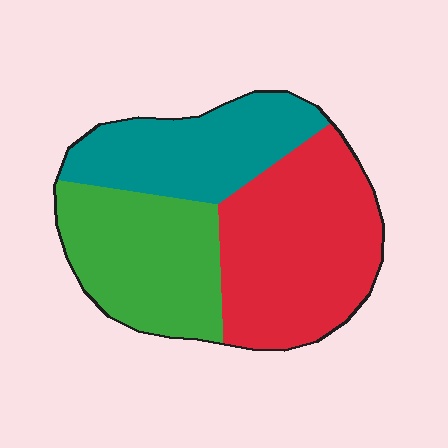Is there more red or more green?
Red.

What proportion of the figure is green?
Green takes up between a quarter and a half of the figure.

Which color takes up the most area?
Red, at roughly 40%.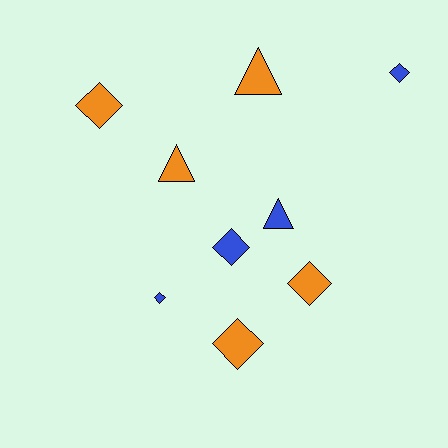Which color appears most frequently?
Orange, with 5 objects.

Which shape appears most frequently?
Diamond, with 6 objects.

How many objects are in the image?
There are 9 objects.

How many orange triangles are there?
There are 2 orange triangles.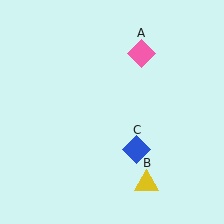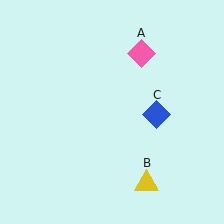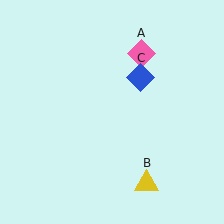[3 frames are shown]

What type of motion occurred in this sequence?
The blue diamond (object C) rotated counterclockwise around the center of the scene.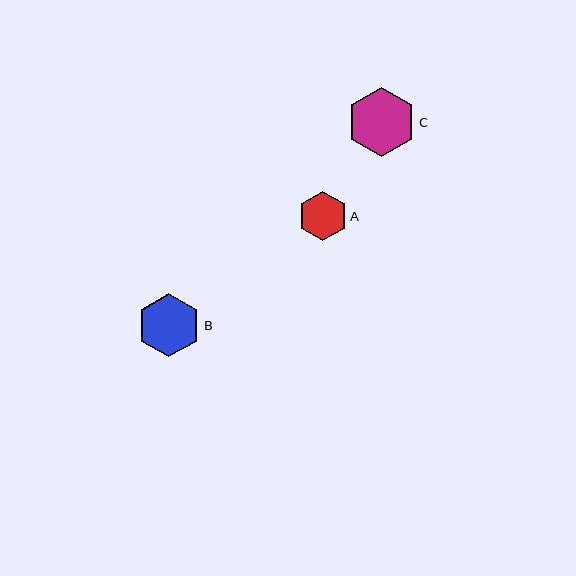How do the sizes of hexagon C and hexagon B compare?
Hexagon C and hexagon B are approximately the same size.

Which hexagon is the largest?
Hexagon C is the largest with a size of approximately 69 pixels.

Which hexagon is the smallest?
Hexagon A is the smallest with a size of approximately 49 pixels.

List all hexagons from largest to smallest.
From largest to smallest: C, B, A.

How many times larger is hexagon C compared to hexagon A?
Hexagon C is approximately 1.4 times the size of hexagon A.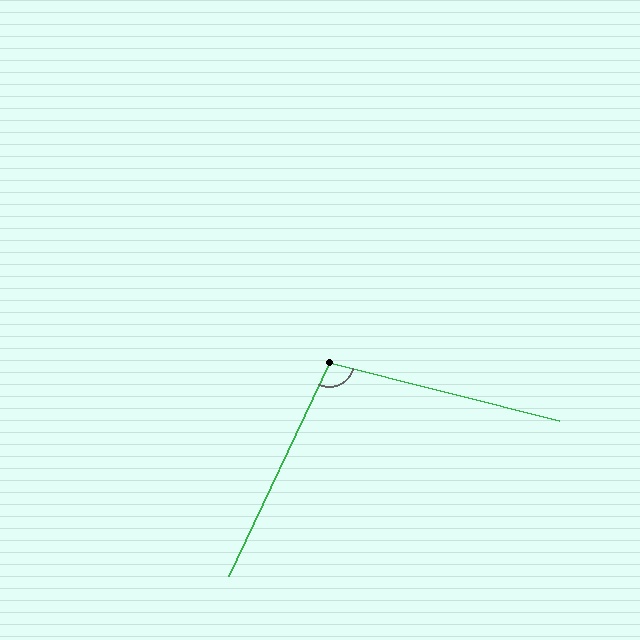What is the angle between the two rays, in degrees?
Approximately 101 degrees.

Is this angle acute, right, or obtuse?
It is obtuse.